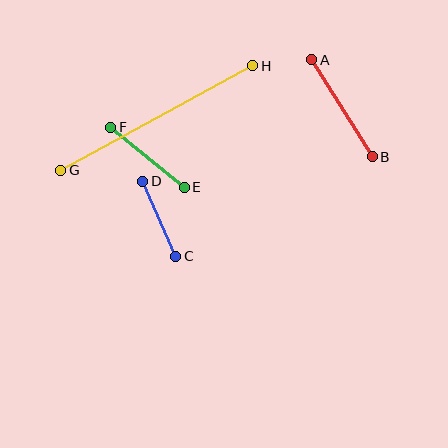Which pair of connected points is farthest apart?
Points G and H are farthest apart.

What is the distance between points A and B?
The distance is approximately 114 pixels.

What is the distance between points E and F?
The distance is approximately 95 pixels.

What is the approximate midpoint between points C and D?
The midpoint is at approximately (159, 219) pixels.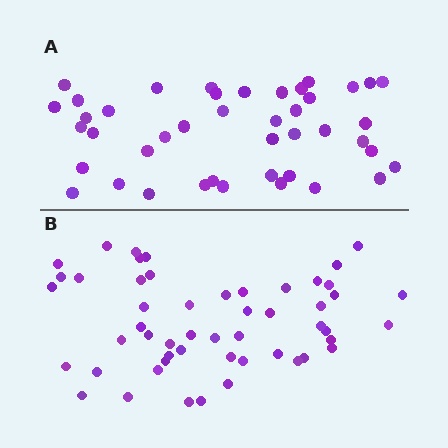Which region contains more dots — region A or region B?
Region B (the bottom region) has more dots.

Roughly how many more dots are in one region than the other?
Region B has roughly 8 or so more dots than region A.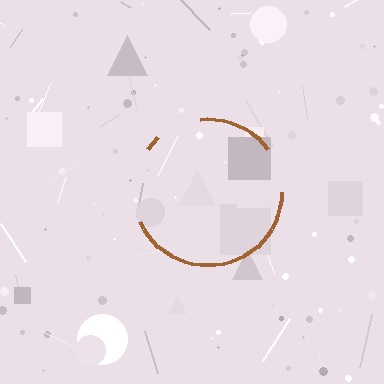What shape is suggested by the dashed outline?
The dashed outline suggests a circle.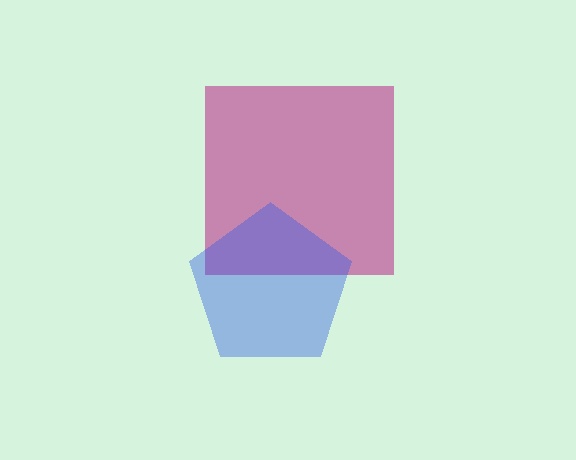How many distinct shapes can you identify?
There are 2 distinct shapes: a magenta square, a blue pentagon.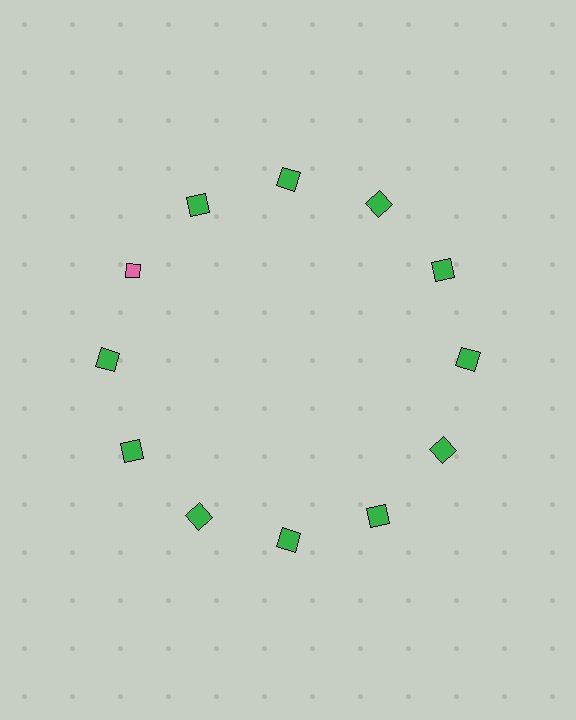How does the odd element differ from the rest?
It differs in both color (pink instead of green) and shape (diamond instead of square).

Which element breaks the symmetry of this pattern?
The pink diamond at roughly the 10 o'clock position breaks the symmetry. All other shapes are green squares.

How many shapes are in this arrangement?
There are 12 shapes arranged in a ring pattern.